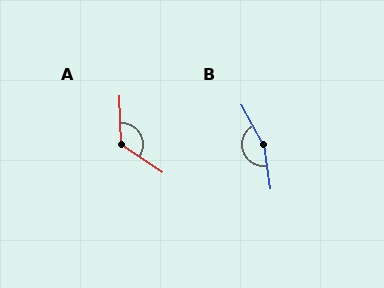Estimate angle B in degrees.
Approximately 160 degrees.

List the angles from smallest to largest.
A (126°), B (160°).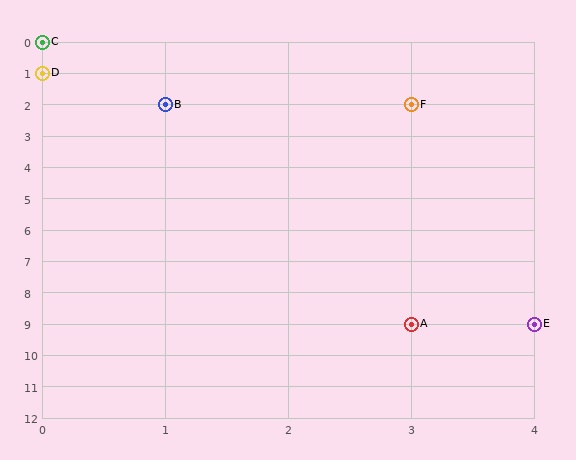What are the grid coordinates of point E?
Point E is at grid coordinates (4, 9).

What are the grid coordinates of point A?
Point A is at grid coordinates (3, 9).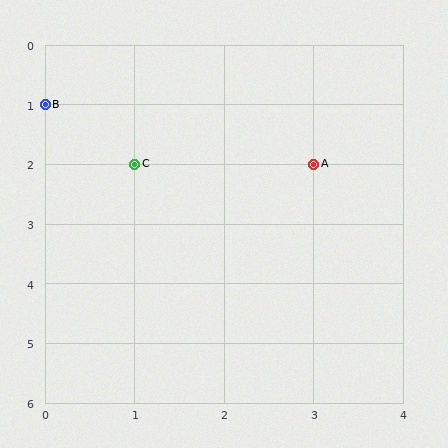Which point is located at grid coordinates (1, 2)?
Point C is at (1, 2).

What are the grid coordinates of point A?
Point A is at grid coordinates (3, 2).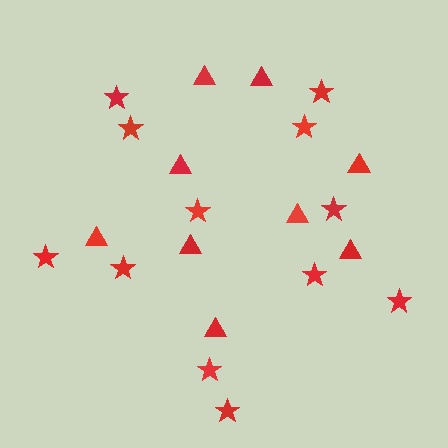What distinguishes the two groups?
There are 2 groups: one group of triangles (9) and one group of stars (12).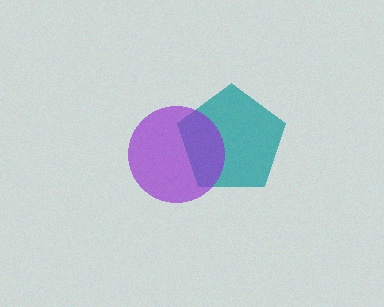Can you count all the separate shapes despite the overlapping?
Yes, there are 2 separate shapes.